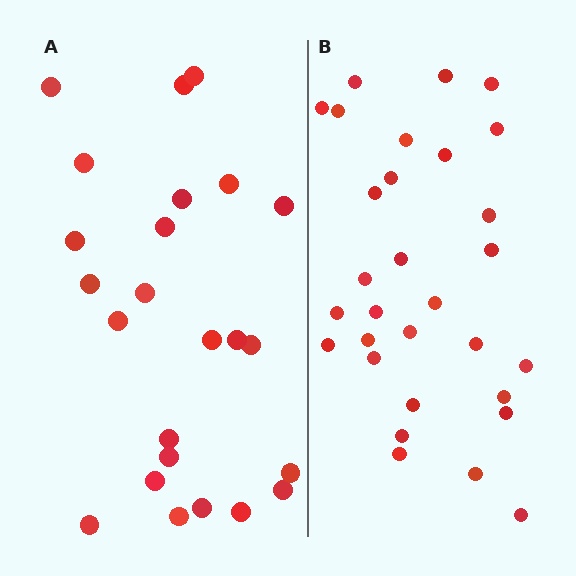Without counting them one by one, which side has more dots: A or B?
Region B (the right region) has more dots.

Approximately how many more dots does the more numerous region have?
Region B has about 6 more dots than region A.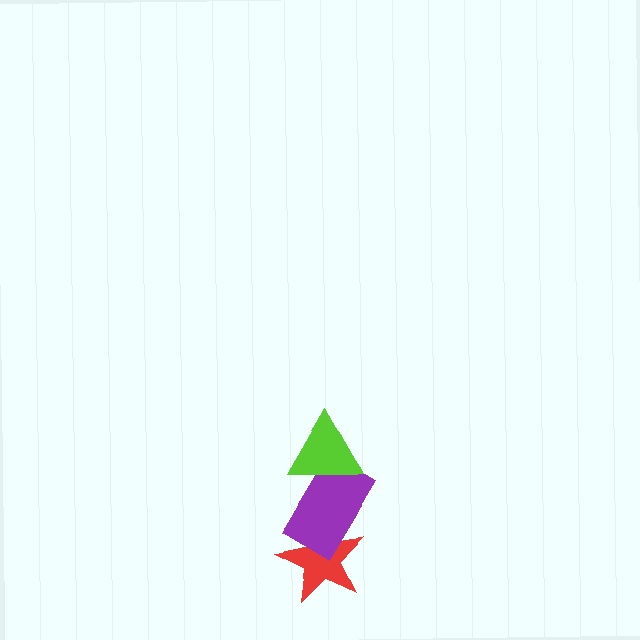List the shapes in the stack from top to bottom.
From top to bottom: the lime triangle, the purple rectangle, the red star.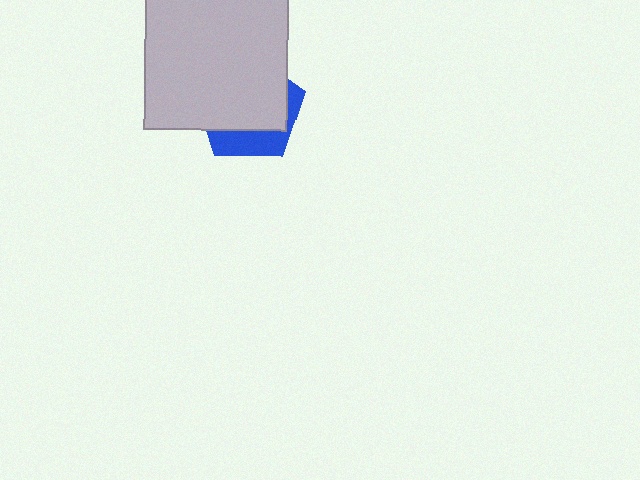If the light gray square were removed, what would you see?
You would see the complete blue pentagon.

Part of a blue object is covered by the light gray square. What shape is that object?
It is a pentagon.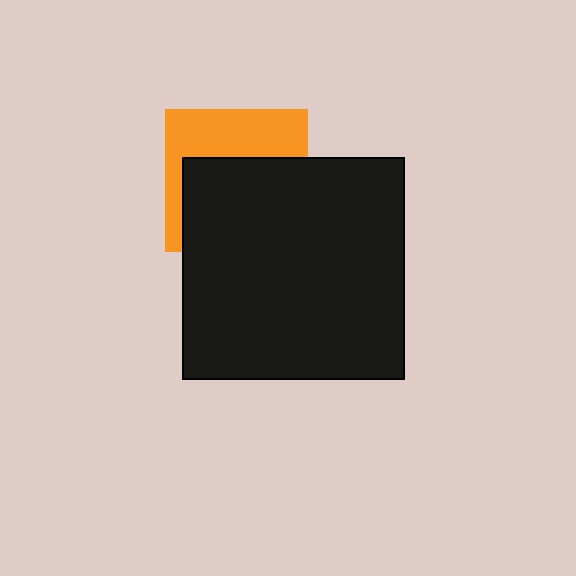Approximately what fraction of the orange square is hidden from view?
Roughly 59% of the orange square is hidden behind the black square.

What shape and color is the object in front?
The object in front is a black square.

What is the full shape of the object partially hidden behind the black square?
The partially hidden object is an orange square.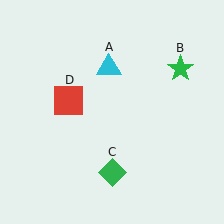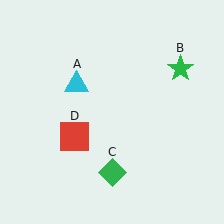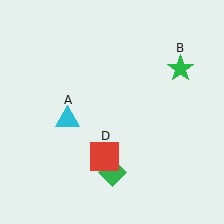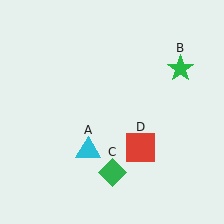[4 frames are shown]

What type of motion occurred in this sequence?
The cyan triangle (object A), red square (object D) rotated counterclockwise around the center of the scene.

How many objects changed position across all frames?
2 objects changed position: cyan triangle (object A), red square (object D).